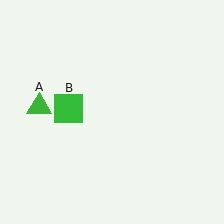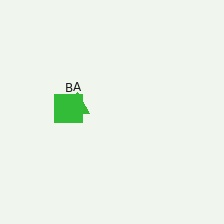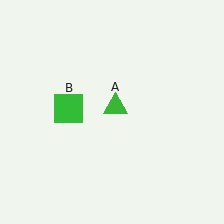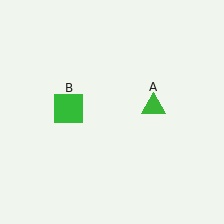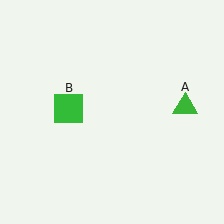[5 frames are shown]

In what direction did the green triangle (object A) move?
The green triangle (object A) moved right.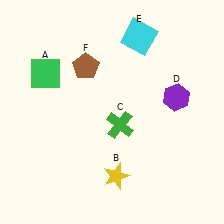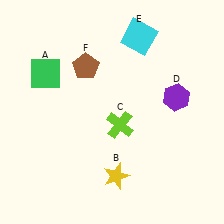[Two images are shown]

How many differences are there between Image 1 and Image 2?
There is 1 difference between the two images.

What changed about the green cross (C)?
In Image 1, C is green. In Image 2, it changed to lime.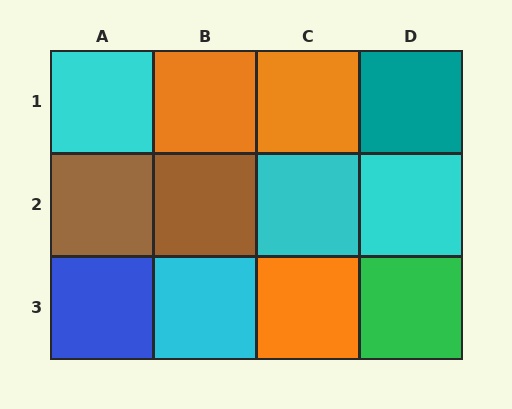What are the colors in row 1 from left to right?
Cyan, orange, orange, teal.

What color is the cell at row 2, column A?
Brown.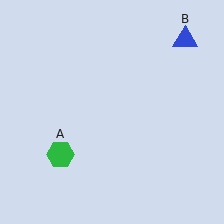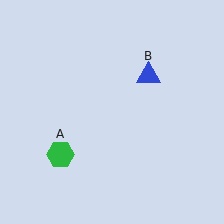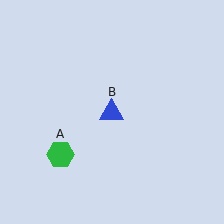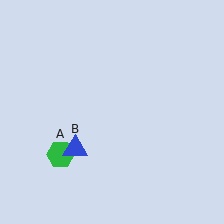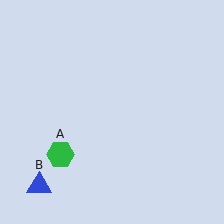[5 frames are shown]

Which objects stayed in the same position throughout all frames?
Green hexagon (object A) remained stationary.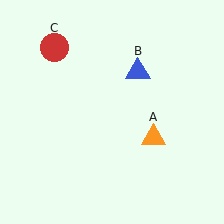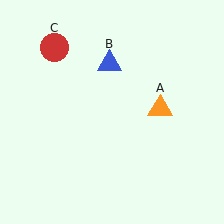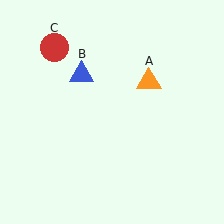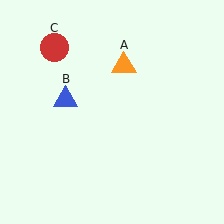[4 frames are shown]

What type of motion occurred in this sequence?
The orange triangle (object A), blue triangle (object B) rotated counterclockwise around the center of the scene.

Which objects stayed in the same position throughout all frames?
Red circle (object C) remained stationary.